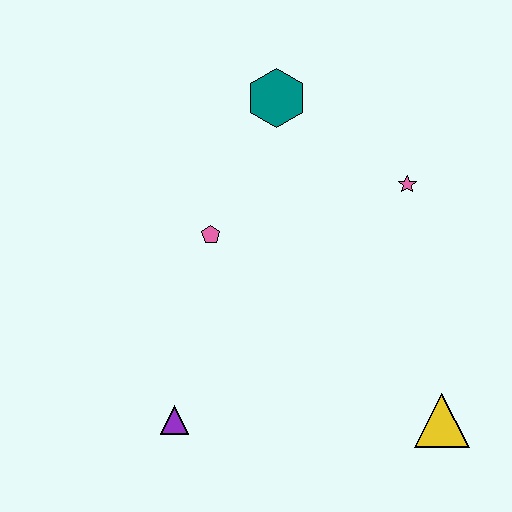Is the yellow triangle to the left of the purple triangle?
No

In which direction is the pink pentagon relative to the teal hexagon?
The pink pentagon is below the teal hexagon.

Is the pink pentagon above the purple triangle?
Yes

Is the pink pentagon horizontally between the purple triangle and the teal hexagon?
Yes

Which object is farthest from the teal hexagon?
The yellow triangle is farthest from the teal hexagon.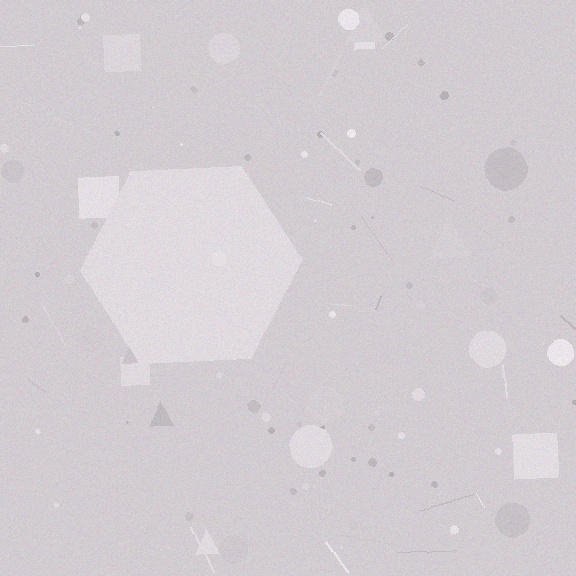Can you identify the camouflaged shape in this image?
The camouflaged shape is a hexagon.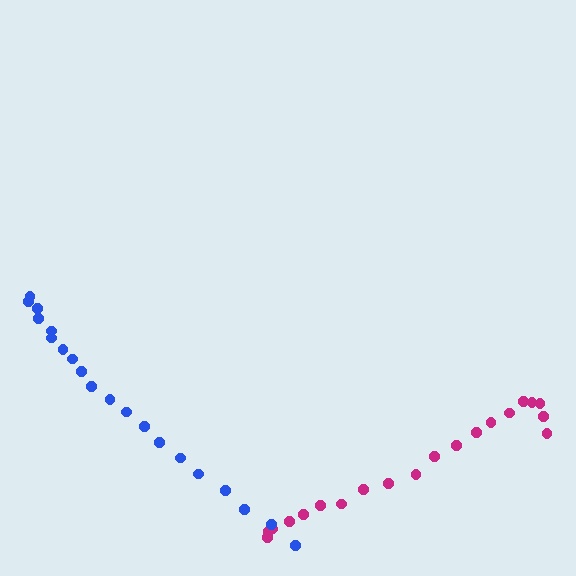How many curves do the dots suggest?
There are 2 distinct paths.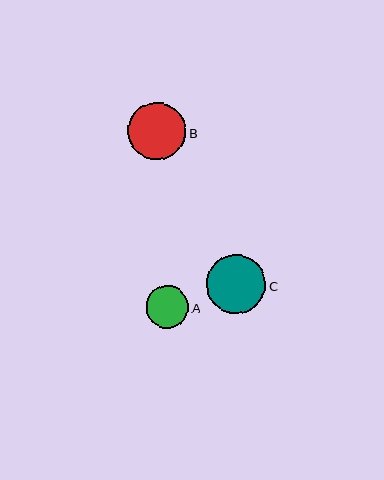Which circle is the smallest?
Circle A is the smallest with a size of approximately 43 pixels.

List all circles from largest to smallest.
From largest to smallest: C, B, A.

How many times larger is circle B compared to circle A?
Circle B is approximately 1.4 times the size of circle A.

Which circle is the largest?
Circle C is the largest with a size of approximately 59 pixels.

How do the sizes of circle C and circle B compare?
Circle C and circle B are approximately the same size.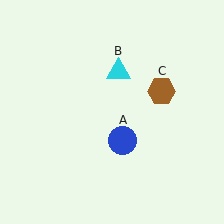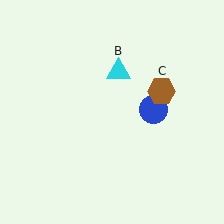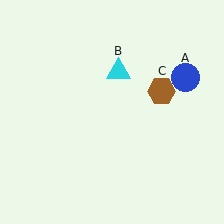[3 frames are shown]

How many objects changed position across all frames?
1 object changed position: blue circle (object A).